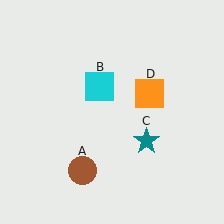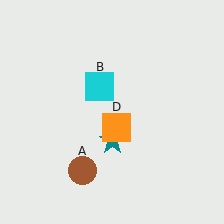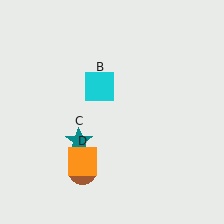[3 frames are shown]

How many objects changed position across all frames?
2 objects changed position: teal star (object C), orange square (object D).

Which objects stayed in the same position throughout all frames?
Brown circle (object A) and cyan square (object B) remained stationary.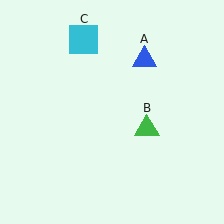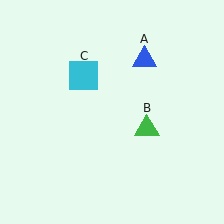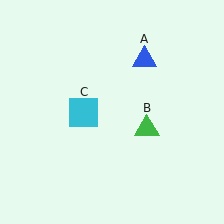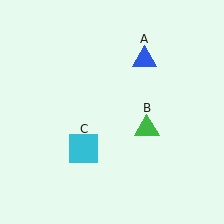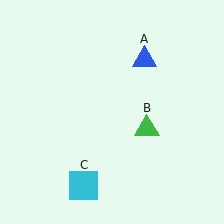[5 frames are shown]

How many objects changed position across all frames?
1 object changed position: cyan square (object C).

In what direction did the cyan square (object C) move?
The cyan square (object C) moved down.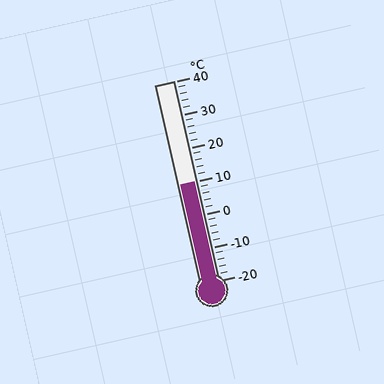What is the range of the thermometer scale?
The thermometer scale ranges from -20°C to 40°C.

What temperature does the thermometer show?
The thermometer shows approximately 10°C.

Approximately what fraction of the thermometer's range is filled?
The thermometer is filled to approximately 50% of its range.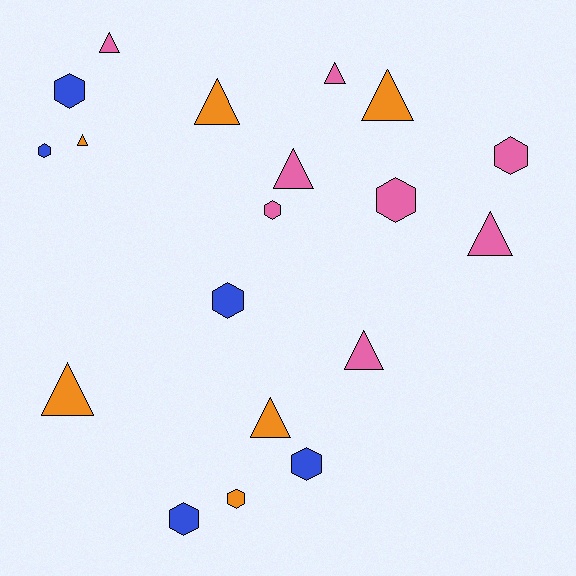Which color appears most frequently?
Pink, with 8 objects.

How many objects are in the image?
There are 19 objects.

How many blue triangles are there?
There are no blue triangles.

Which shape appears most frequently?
Triangle, with 10 objects.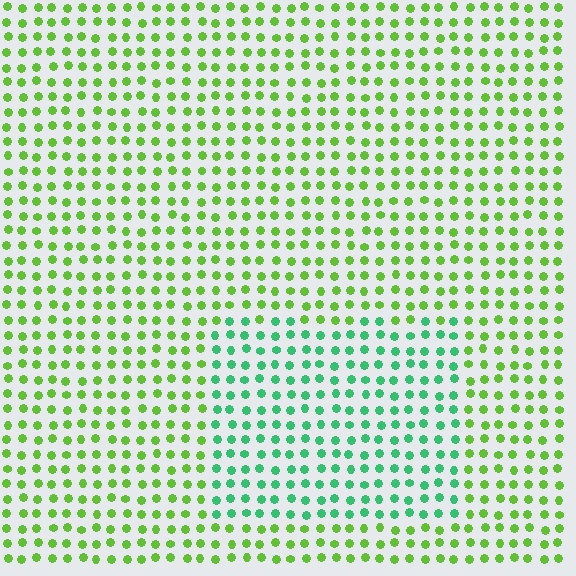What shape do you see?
I see a rectangle.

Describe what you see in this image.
The image is filled with small lime elements in a uniform arrangement. A rectangle-shaped region is visible where the elements are tinted to a slightly different hue, forming a subtle color boundary.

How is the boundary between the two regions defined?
The boundary is defined purely by a slight shift in hue (about 45 degrees). Spacing, size, and orientation are identical on both sides.